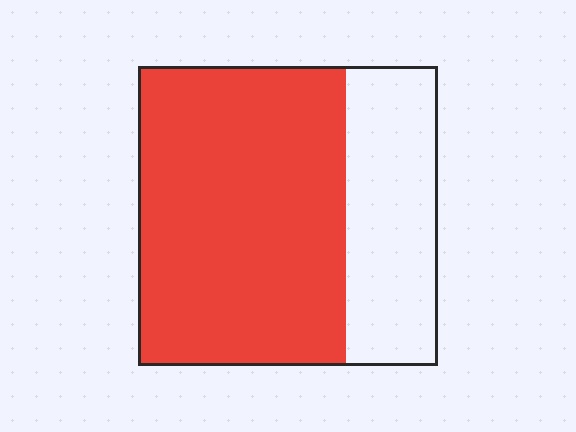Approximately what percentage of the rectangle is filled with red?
Approximately 70%.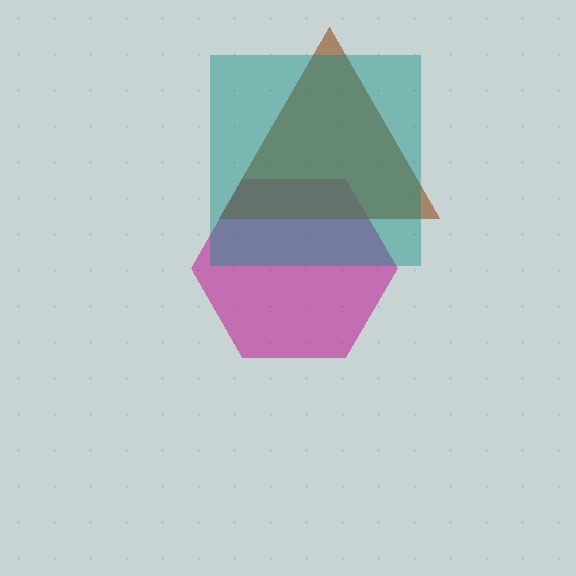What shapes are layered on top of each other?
The layered shapes are: a magenta hexagon, a brown triangle, a teal square.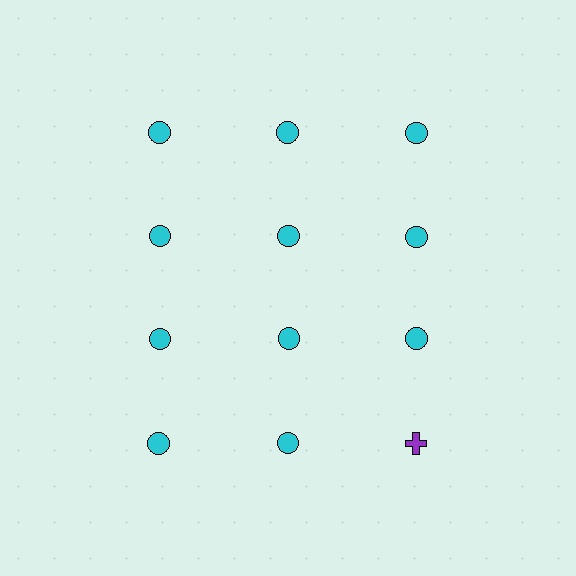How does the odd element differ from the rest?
It differs in both color (purple instead of cyan) and shape (cross instead of circle).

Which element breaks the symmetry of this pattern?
The purple cross in the fourth row, center column breaks the symmetry. All other shapes are cyan circles.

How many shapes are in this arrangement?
There are 12 shapes arranged in a grid pattern.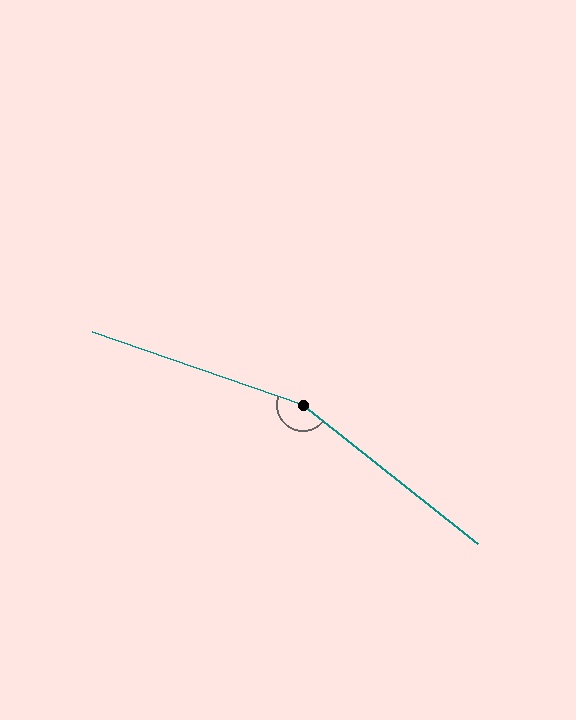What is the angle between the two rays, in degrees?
Approximately 160 degrees.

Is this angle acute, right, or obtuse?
It is obtuse.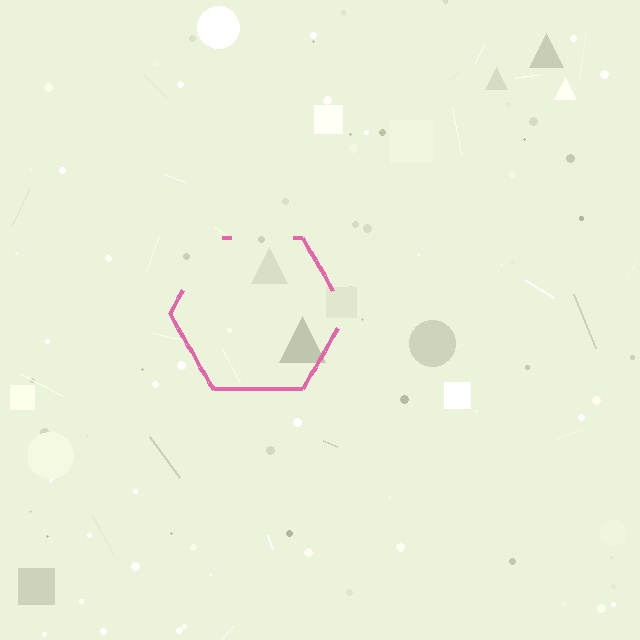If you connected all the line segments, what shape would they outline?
They would outline a hexagon.